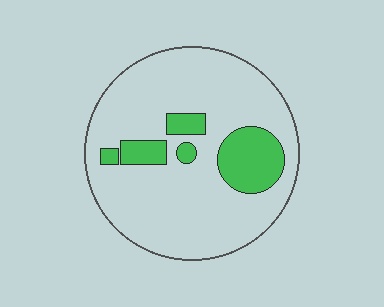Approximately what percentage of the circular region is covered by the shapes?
Approximately 15%.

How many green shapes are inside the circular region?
5.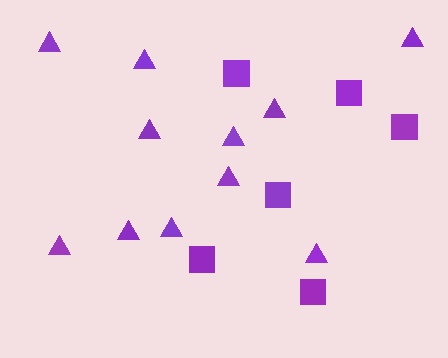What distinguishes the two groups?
There are 2 groups: one group of squares (6) and one group of triangles (11).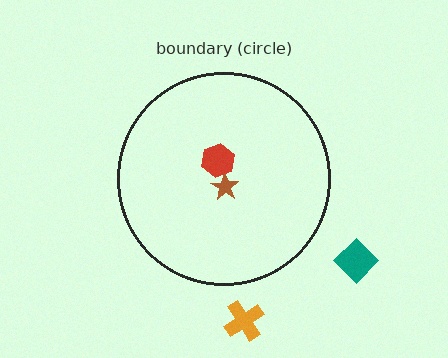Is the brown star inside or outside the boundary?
Inside.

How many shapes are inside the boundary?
2 inside, 2 outside.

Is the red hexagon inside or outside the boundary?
Inside.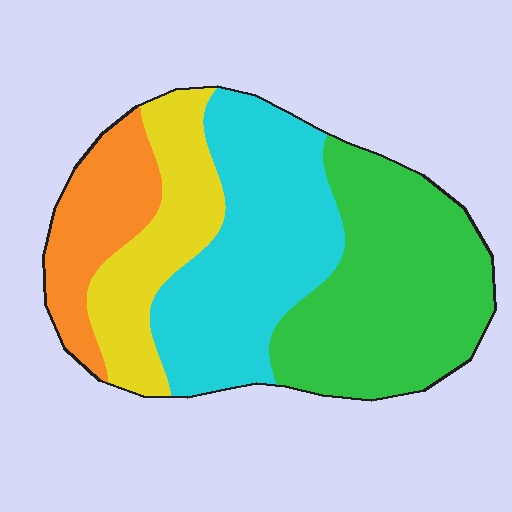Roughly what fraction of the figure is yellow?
Yellow covers about 20% of the figure.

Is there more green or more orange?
Green.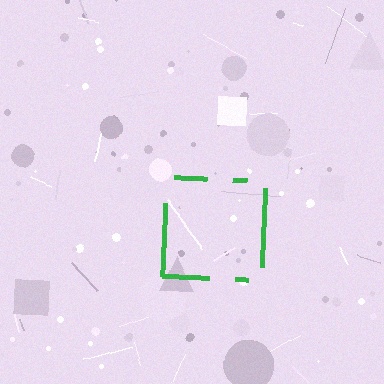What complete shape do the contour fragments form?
The contour fragments form a square.